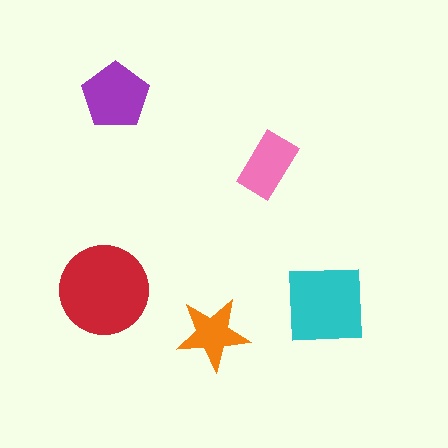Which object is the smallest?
The orange star.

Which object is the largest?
The red circle.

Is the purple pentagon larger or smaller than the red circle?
Smaller.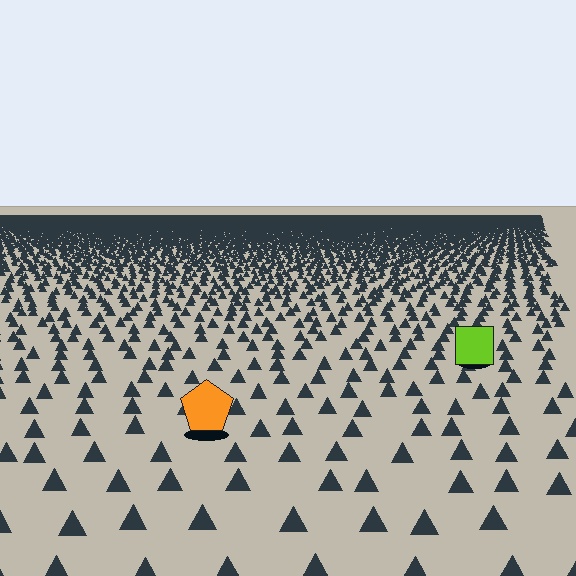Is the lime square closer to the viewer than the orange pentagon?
No. The orange pentagon is closer — you can tell from the texture gradient: the ground texture is coarser near it.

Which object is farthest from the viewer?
The lime square is farthest from the viewer. It appears smaller and the ground texture around it is denser.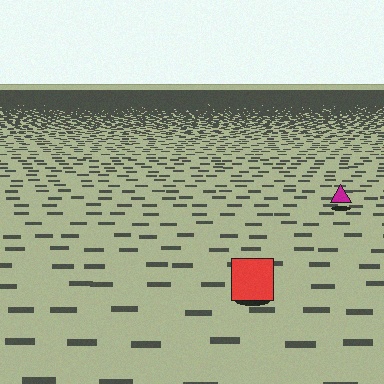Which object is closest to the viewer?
The red square is closest. The texture marks near it are larger and more spread out.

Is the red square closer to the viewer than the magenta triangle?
Yes. The red square is closer — you can tell from the texture gradient: the ground texture is coarser near it.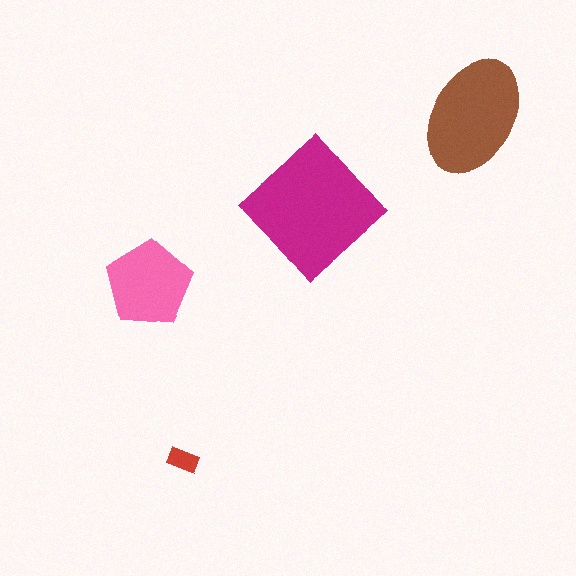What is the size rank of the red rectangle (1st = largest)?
4th.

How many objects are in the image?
There are 4 objects in the image.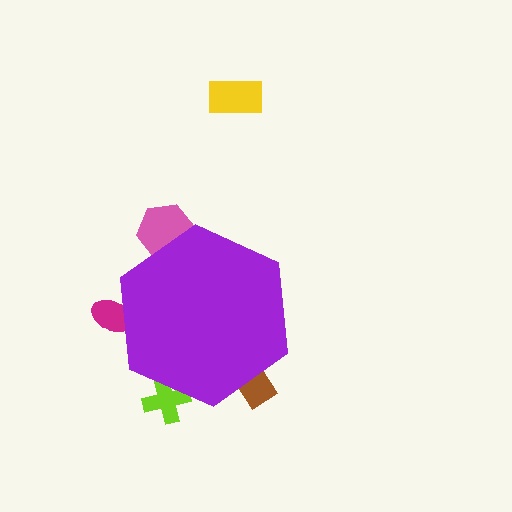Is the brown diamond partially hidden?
Yes, the brown diamond is partially hidden behind the purple hexagon.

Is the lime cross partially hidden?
Yes, the lime cross is partially hidden behind the purple hexagon.